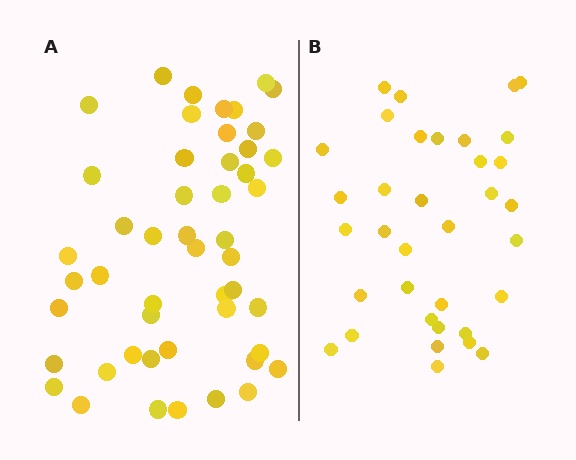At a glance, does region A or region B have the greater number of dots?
Region A (the left region) has more dots.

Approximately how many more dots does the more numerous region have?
Region A has approximately 15 more dots than region B.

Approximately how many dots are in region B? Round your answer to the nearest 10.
About 40 dots. (The exact count is 35, which rounds to 40.)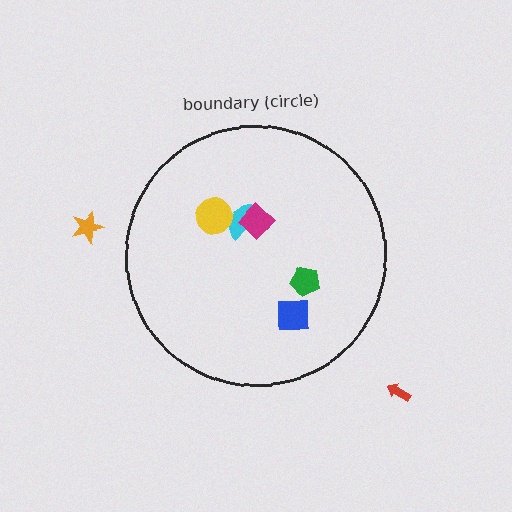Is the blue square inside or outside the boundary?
Inside.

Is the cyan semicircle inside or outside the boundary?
Inside.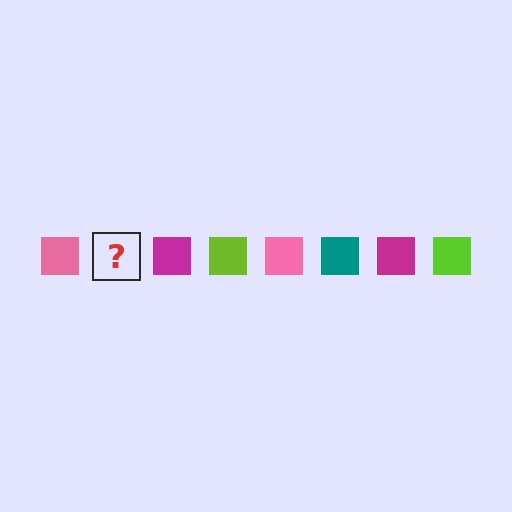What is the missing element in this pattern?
The missing element is a teal square.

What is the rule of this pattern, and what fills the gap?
The rule is that the pattern cycles through pink, teal, magenta, lime squares. The gap should be filled with a teal square.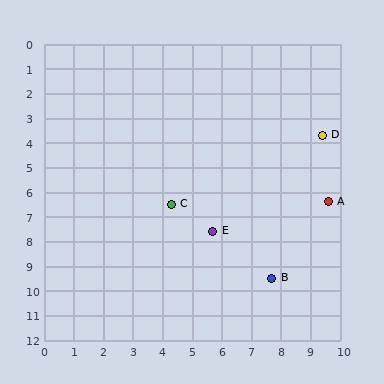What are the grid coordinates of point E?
Point E is at approximately (5.7, 7.6).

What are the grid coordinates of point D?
Point D is at approximately (9.4, 3.7).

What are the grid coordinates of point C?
Point C is at approximately (4.3, 6.5).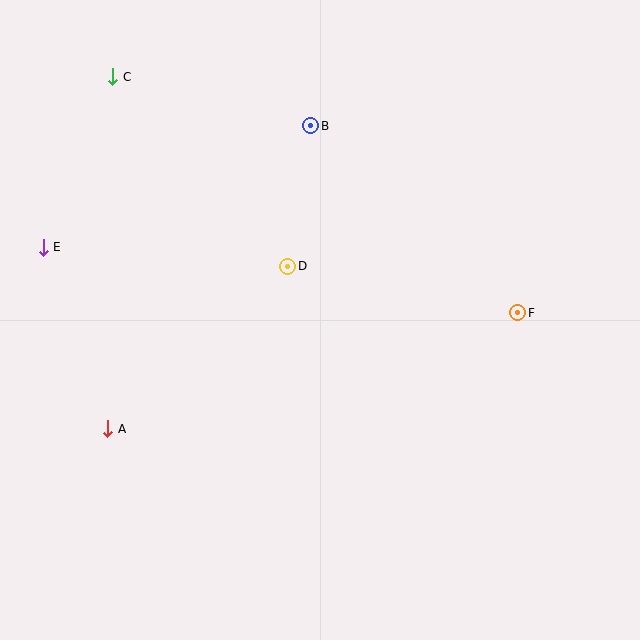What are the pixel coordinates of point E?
Point E is at (43, 247).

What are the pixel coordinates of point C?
Point C is at (113, 77).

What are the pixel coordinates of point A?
Point A is at (108, 429).